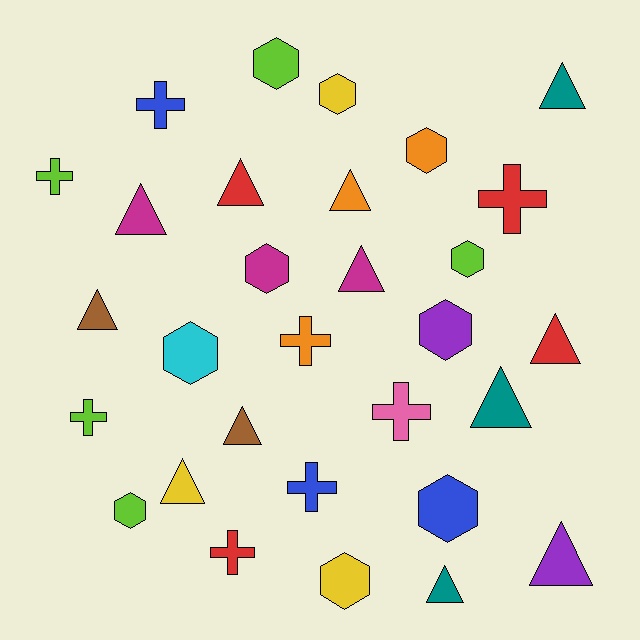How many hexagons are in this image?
There are 10 hexagons.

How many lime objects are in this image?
There are 5 lime objects.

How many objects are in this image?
There are 30 objects.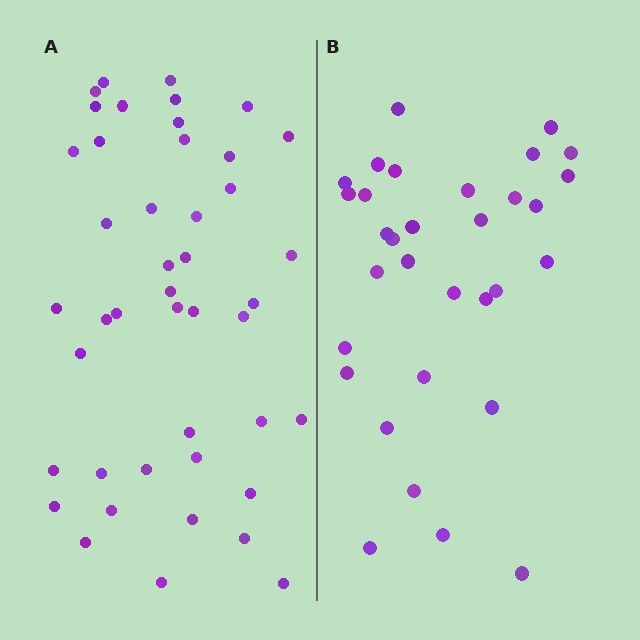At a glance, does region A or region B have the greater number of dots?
Region A (the left region) has more dots.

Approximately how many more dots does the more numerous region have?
Region A has roughly 12 or so more dots than region B.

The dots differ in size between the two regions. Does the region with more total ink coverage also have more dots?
No. Region B has more total ink coverage because its dots are larger, but region A actually contains more individual dots. Total area can be misleading — the number of items is what matters here.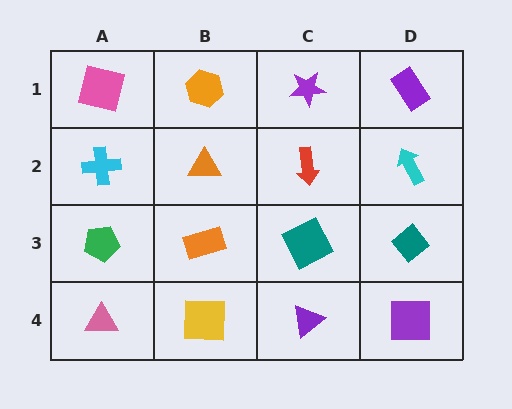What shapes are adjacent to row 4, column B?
An orange rectangle (row 3, column B), a pink triangle (row 4, column A), a purple triangle (row 4, column C).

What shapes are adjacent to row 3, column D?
A cyan arrow (row 2, column D), a purple square (row 4, column D), a teal square (row 3, column C).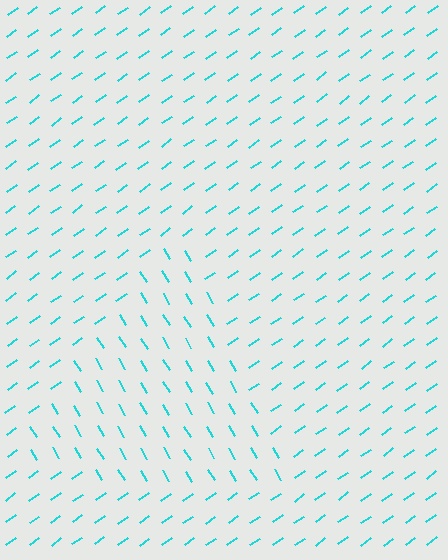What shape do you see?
I see a triangle.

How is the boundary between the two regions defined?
The boundary is defined purely by a change in line orientation (approximately 85 degrees difference). All lines are the same color and thickness.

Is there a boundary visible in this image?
Yes, there is a texture boundary formed by a change in line orientation.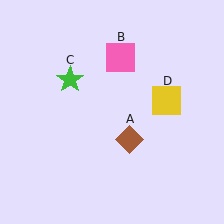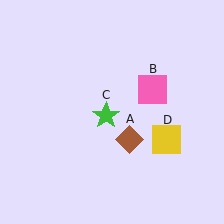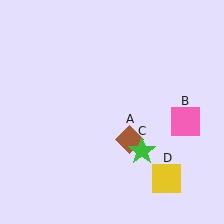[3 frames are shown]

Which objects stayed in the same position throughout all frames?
Brown diamond (object A) remained stationary.